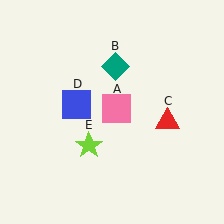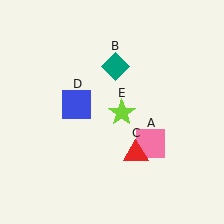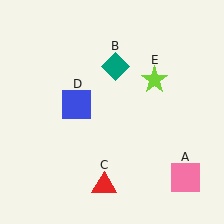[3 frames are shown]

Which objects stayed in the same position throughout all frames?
Teal diamond (object B) and blue square (object D) remained stationary.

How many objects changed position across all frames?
3 objects changed position: pink square (object A), red triangle (object C), lime star (object E).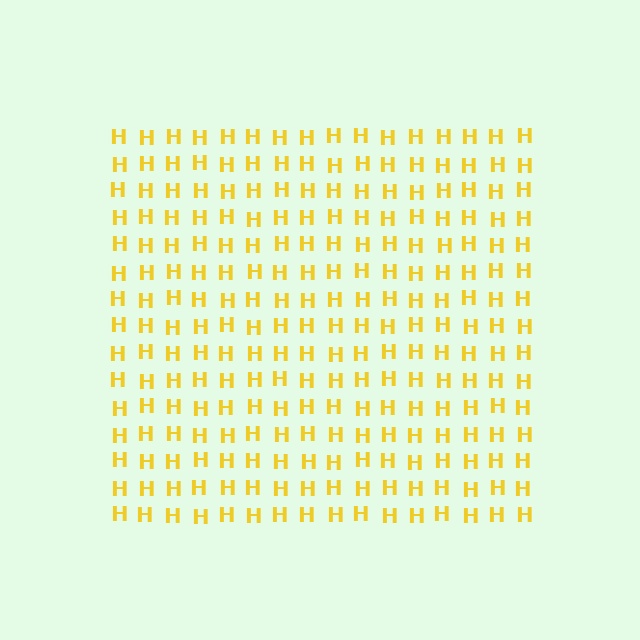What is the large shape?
The large shape is a square.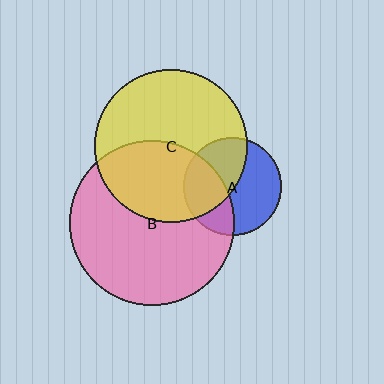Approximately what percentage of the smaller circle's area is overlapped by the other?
Approximately 40%.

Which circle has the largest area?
Circle B (pink).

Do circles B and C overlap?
Yes.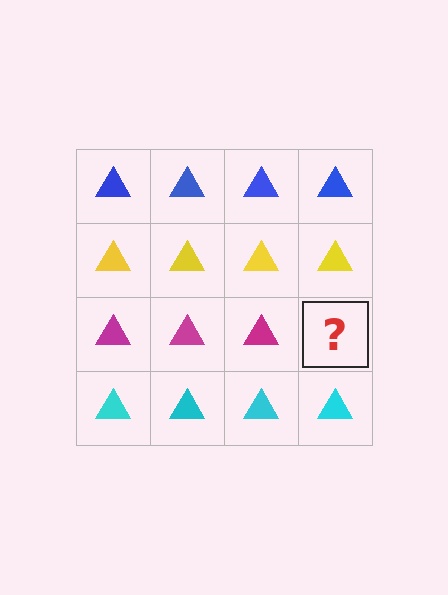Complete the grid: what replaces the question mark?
The question mark should be replaced with a magenta triangle.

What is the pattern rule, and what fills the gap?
The rule is that each row has a consistent color. The gap should be filled with a magenta triangle.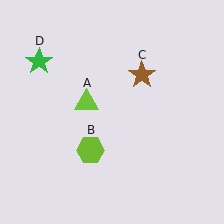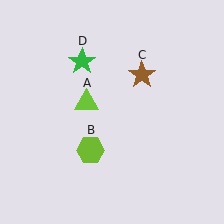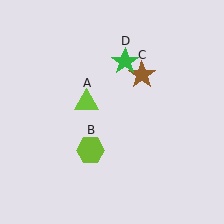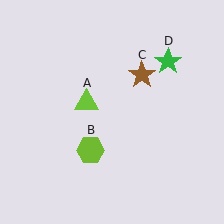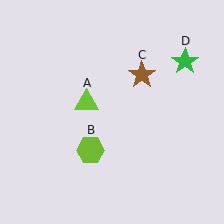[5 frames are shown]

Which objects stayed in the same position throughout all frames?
Lime triangle (object A) and lime hexagon (object B) and brown star (object C) remained stationary.